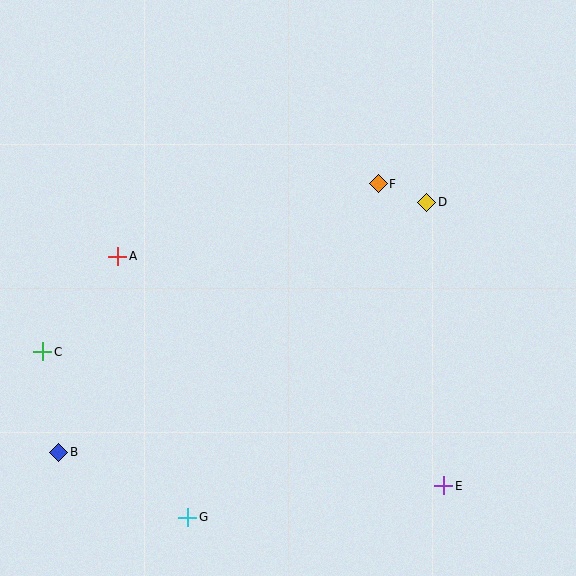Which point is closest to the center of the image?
Point F at (378, 184) is closest to the center.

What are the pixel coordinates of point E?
Point E is at (444, 486).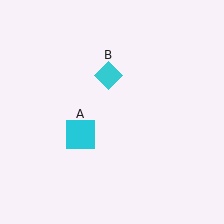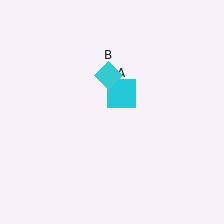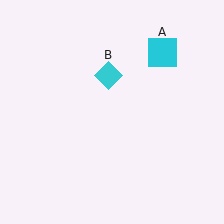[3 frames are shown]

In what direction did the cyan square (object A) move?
The cyan square (object A) moved up and to the right.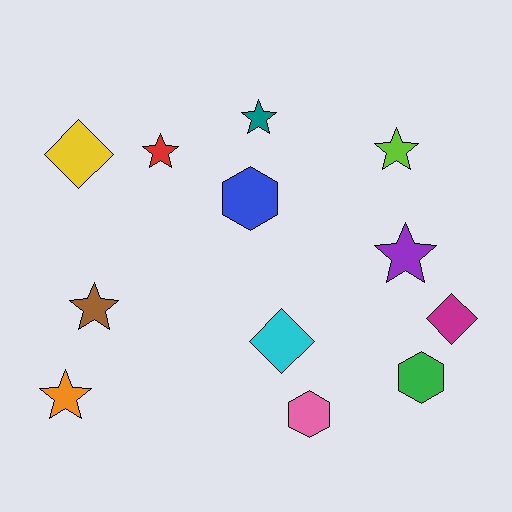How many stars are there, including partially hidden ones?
There are 6 stars.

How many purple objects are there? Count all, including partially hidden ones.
There is 1 purple object.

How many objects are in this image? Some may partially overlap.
There are 12 objects.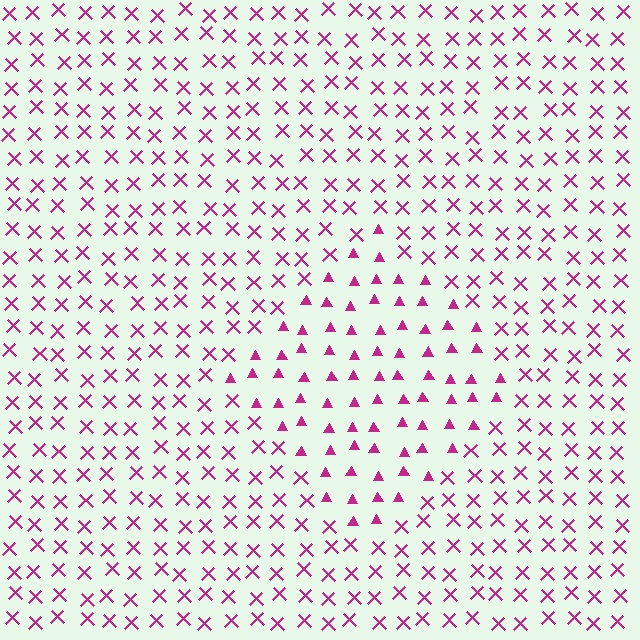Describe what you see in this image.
The image is filled with small magenta elements arranged in a uniform grid. A diamond-shaped region contains triangles, while the surrounding area contains X marks. The boundary is defined purely by the change in element shape.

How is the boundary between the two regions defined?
The boundary is defined by a change in element shape: triangles inside vs. X marks outside. All elements share the same color and spacing.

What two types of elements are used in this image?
The image uses triangles inside the diamond region and X marks outside it.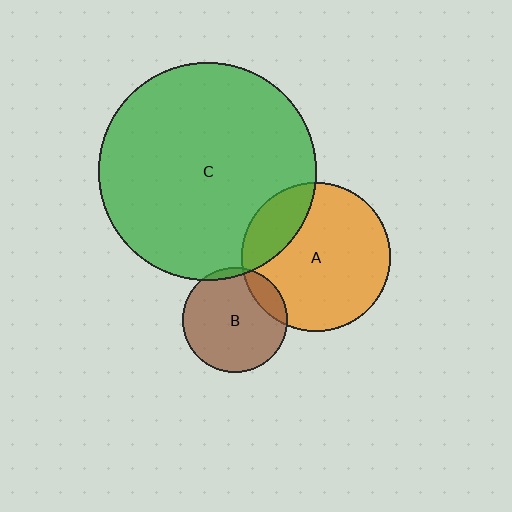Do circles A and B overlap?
Yes.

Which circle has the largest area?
Circle C (green).